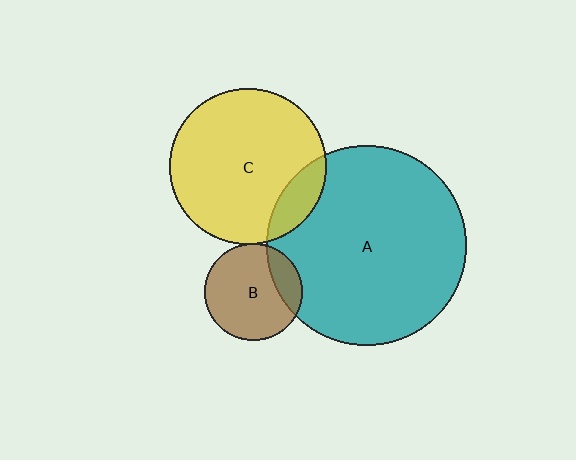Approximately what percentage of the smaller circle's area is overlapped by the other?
Approximately 5%.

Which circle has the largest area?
Circle A (teal).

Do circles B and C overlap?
Yes.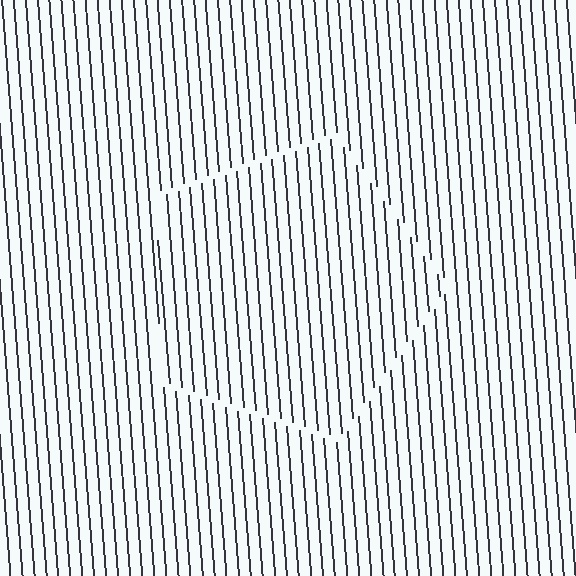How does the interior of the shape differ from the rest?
The interior of the shape contains the same grating, shifted by half a period — the contour is defined by the phase discontinuity where line-ends from the inner and outer gratings abut.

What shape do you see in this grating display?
An illusory pentagon. The interior of the shape contains the same grating, shifted by half a period — the contour is defined by the phase discontinuity where line-ends from the inner and outer gratings abut.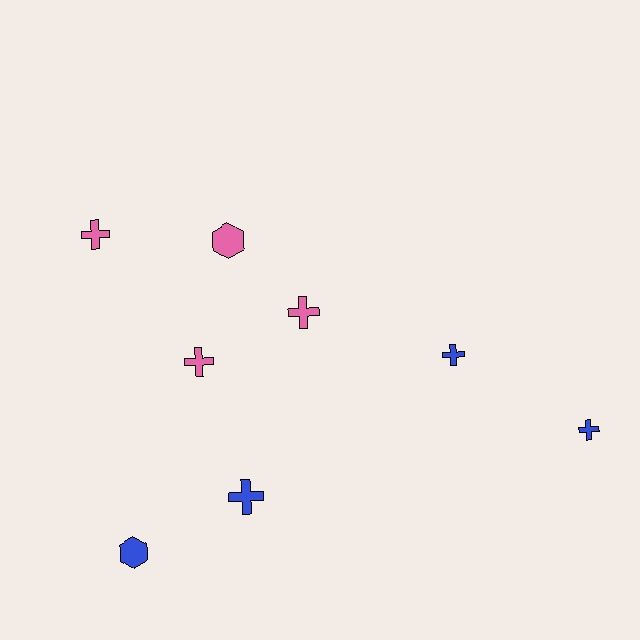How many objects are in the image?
There are 8 objects.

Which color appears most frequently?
Blue, with 4 objects.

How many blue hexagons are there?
There is 1 blue hexagon.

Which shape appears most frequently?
Cross, with 6 objects.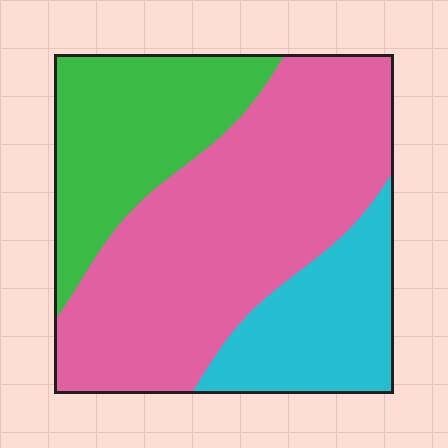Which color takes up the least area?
Cyan, at roughly 20%.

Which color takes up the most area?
Pink, at roughly 55%.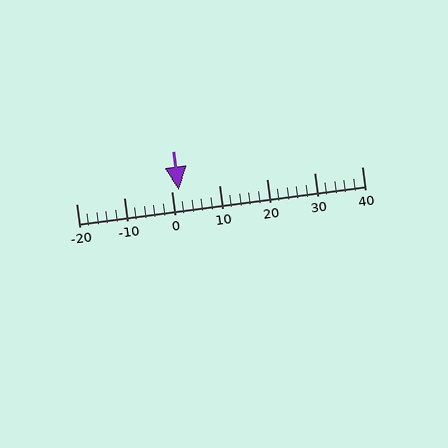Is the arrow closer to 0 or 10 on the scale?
The arrow is closer to 0.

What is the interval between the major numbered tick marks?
The major tick marks are spaced 10 units apart.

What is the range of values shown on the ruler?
The ruler shows values from -20 to 40.